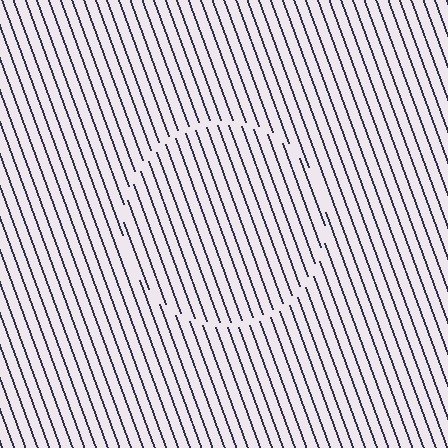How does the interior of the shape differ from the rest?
The interior of the shape contains the same grating, shifted by half a period — the contour is defined by the phase discontinuity where line-ends from the inner and outer gratings abut.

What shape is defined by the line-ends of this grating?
An illusory circle. The interior of the shape contains the same grating, shifted by half a period — the contour is defined by the phase discontinuity where line-ends from the inner and outer gratings abut.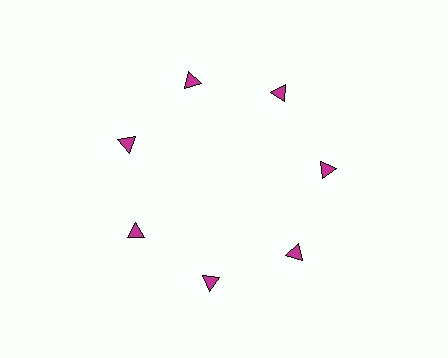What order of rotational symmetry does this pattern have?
This pattern has 7-fold rotational symmetry.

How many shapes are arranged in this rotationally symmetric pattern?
There are 7 shapes, arranged in 7 groups of 1.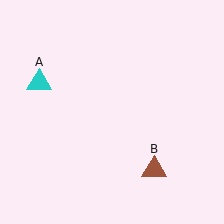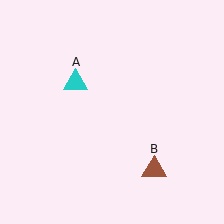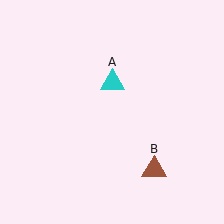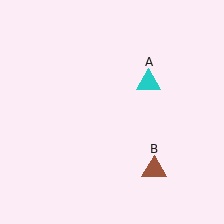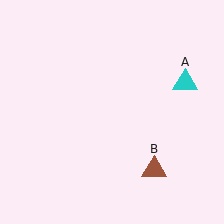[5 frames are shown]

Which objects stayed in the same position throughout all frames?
Brown triangle (object B) remained stationary.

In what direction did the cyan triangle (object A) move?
The cyan triangle (object A) moved right.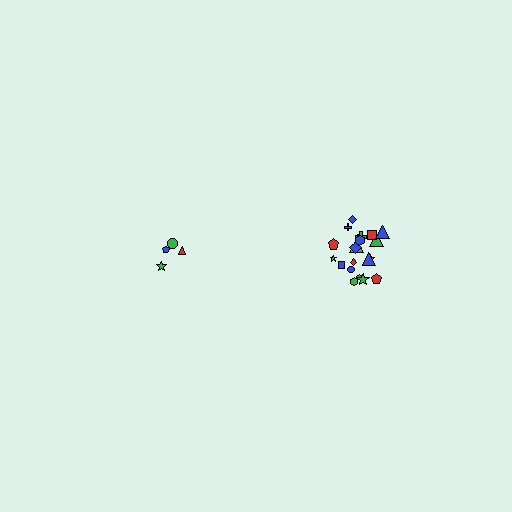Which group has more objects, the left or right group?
The right group.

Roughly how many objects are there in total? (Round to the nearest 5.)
Roughly 25 objects in total.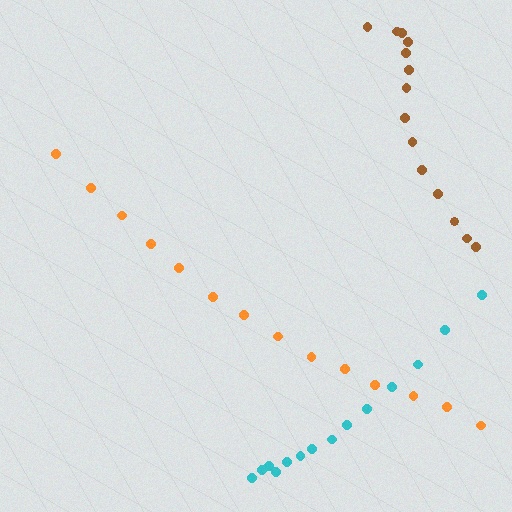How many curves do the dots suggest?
There are 3 distinct paths.